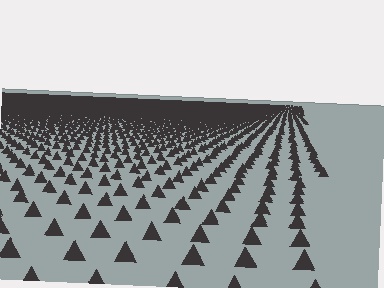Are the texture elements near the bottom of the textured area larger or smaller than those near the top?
Larger. Near the bottom, elements are closer to the viewer and appear at a bigger on-screen size.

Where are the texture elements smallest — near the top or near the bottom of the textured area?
Near the top.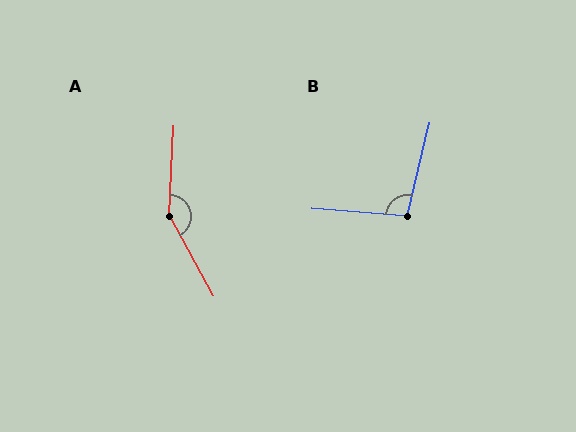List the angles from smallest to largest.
B (99°), A (148°).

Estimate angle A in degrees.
Approximately 148 degrees.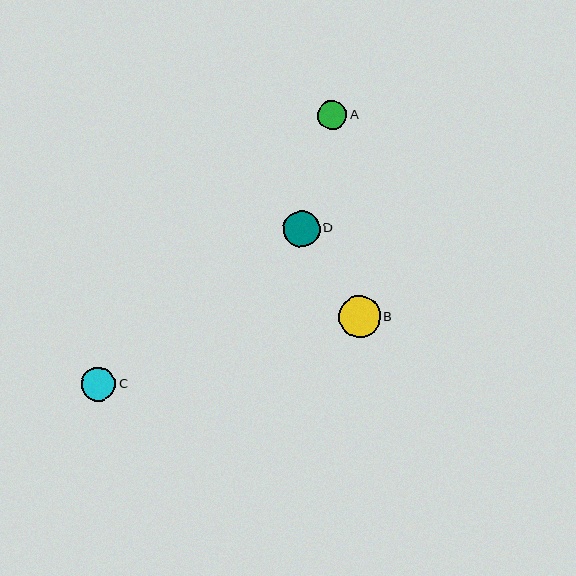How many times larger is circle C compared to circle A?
Circle C is approximately 1.2 times the size of circle A.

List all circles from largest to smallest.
From largest to smallest: B, D, C, A.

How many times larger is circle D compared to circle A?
Circle D is approximately 1.3 times the size of circle A.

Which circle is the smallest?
Circle A is the smallest with a size of approximately 29 pixels.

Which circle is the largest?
Circle B is the largest with a size of approximately 42 pixels.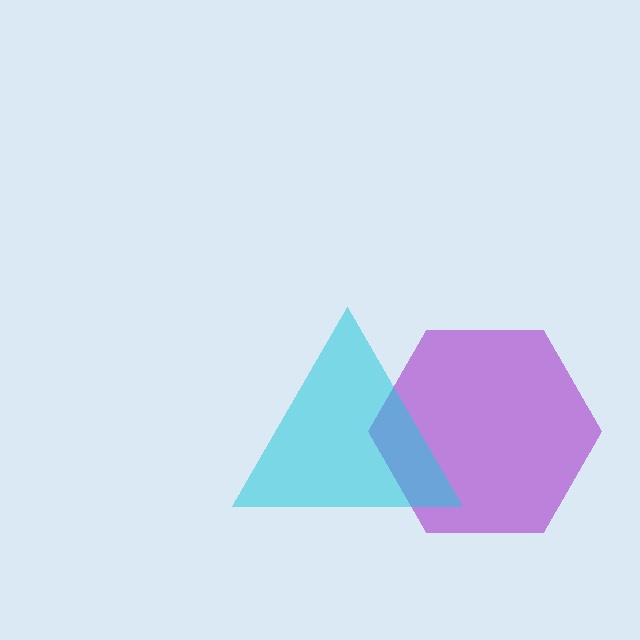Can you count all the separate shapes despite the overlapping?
Yes, there are 2 separate shapes.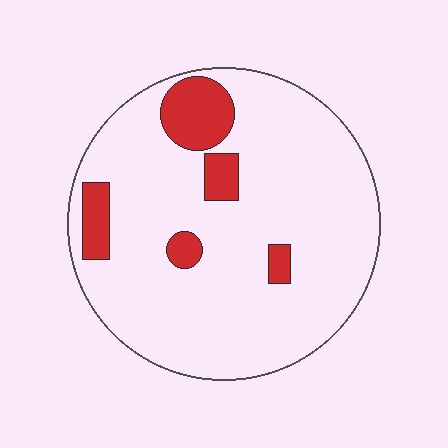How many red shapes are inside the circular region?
5.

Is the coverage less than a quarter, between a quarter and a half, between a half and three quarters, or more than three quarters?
Less than a quarter.